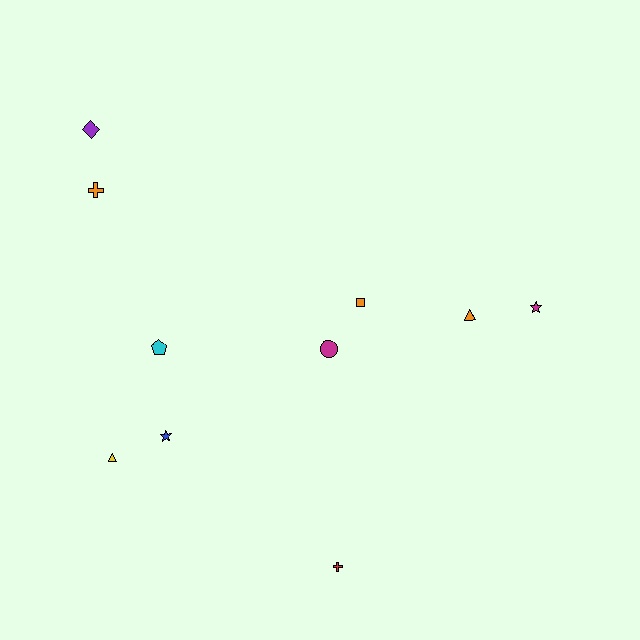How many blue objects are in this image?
There is 1 blue object.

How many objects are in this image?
There are 10 objects.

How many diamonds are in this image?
There is 1 diamond.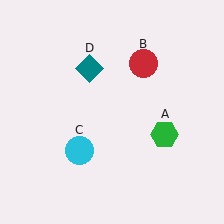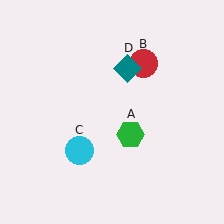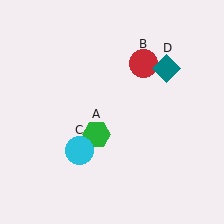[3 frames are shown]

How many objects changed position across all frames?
2 objects changed position: green hexagon (object A), teal diamond (object D).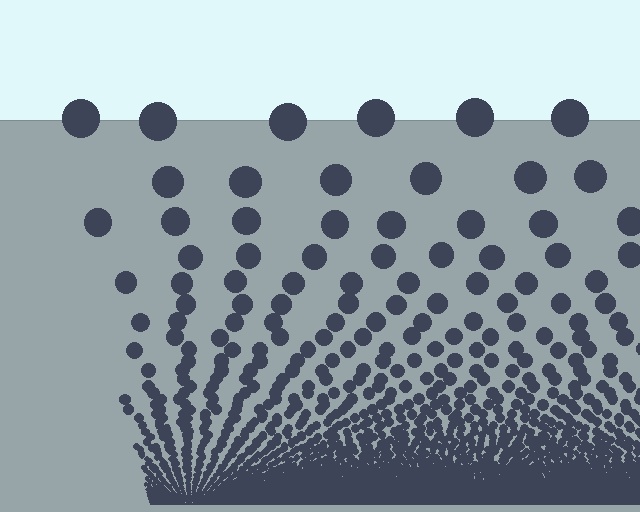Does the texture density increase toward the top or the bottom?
Density increases toward the bottom.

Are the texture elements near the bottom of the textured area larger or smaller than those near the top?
Smaller. The gradient is inverted — elements near the bottom are smaller and denser.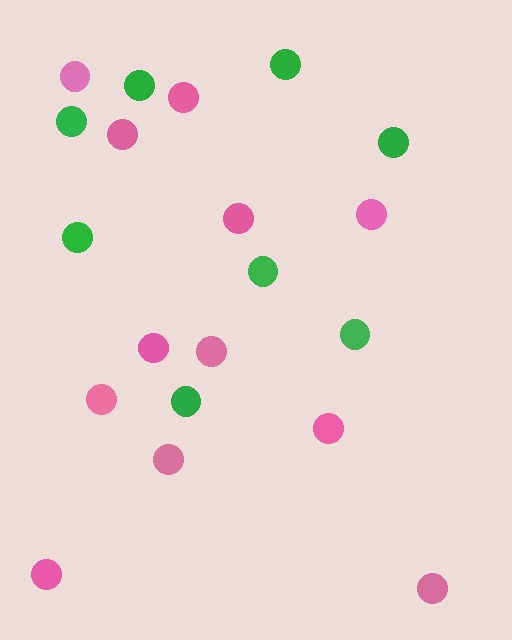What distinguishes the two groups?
There are 2 groups: one group of green circles (8) and one group of pink circles (12).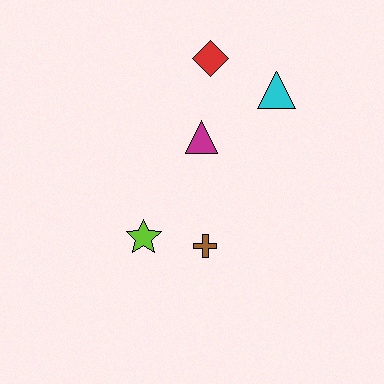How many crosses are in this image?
There is 1 cross.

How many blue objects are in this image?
There are no blue objects.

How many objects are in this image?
There are 5 objects.